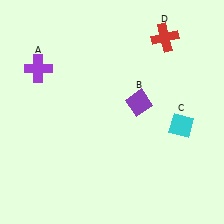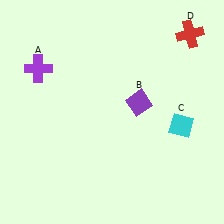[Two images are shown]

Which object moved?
The red cross (D) moved right.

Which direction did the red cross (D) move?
The red cross (D) moved right.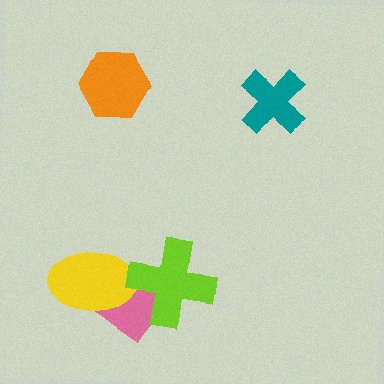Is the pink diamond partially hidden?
Yes, it is partially covered by another shape.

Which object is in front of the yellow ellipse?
The lime cross is in front of the yellow ellipse.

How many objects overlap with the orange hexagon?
0 objects overlap with the orange hexagon.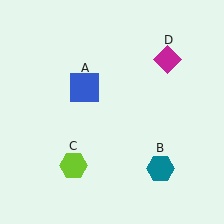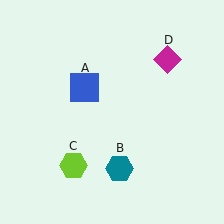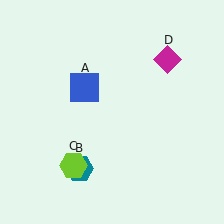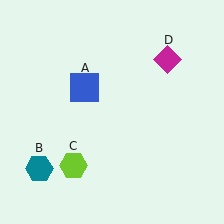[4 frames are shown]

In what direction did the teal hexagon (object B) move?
The teal hexagon (object B) moved left.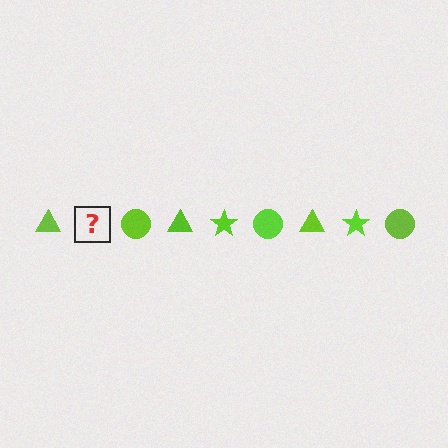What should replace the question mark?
The question mark should be replaced with a lime star.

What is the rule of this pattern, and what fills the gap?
The rule is that the pattern cycles through triangle, star, circle shapes in lime. The gap should be filled with a lime star.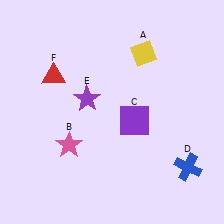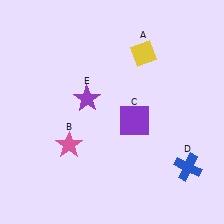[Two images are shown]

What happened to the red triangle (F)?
The red triangle (F) was removed in Image 2. It was in the top-left area of Image 1.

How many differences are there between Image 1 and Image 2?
There is 1 difference between the two images.